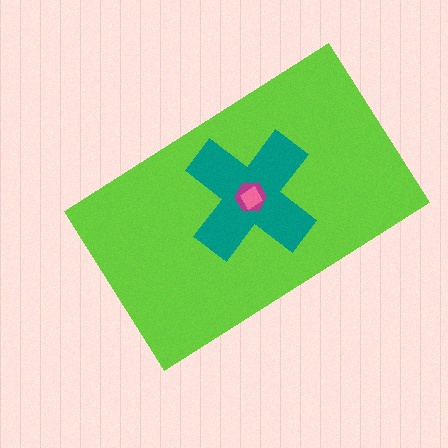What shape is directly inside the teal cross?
The magenta hexagon.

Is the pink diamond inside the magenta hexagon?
Yes.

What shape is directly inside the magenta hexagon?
The pink diamond.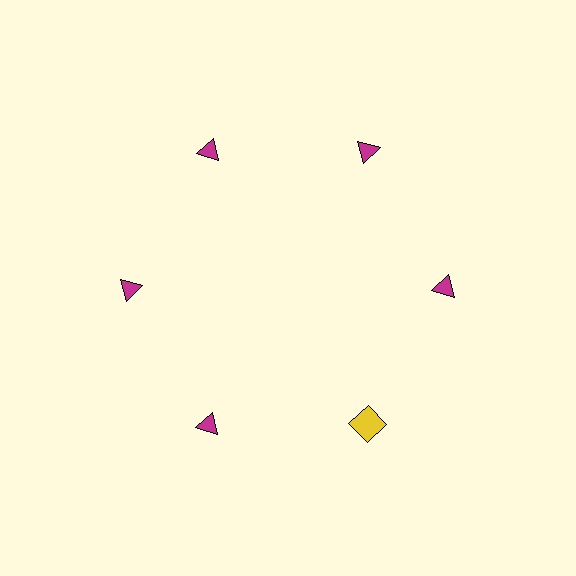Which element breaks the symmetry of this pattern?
The yellow square at roughly the 5 o'clock position breaks the symmetry. All other shapes are magenta triangles.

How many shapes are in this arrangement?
There are 6 shapes arranged in a ring pattern.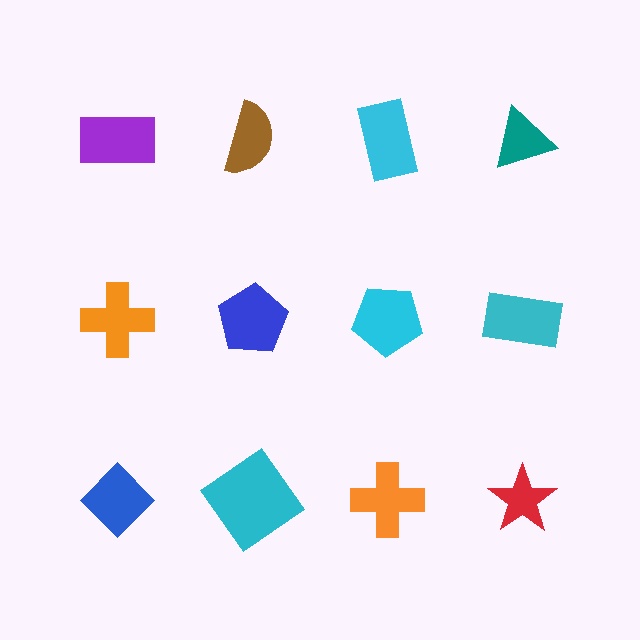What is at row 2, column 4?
A cyan rectangle.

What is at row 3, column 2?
A cyan diamond.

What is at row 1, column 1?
A purple rectangle.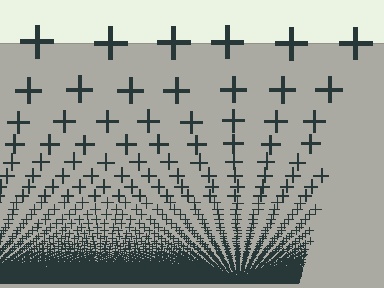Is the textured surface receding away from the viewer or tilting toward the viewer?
The surface appears to tilt toward the viewer. Texture elements get larger and sparser toward the top.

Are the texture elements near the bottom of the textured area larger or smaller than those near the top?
Smaller. The gradient is inverted — elements near the bottom are smaller and denser.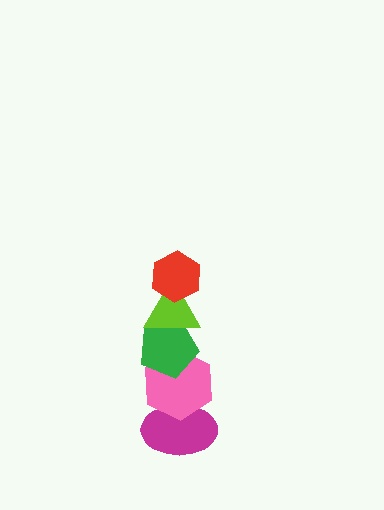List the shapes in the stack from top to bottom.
From top to bottom: the red hexagon, the lime triangle, the green pentagon, the pink hexagon, the magenta ellipse.